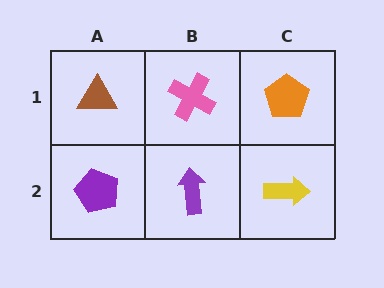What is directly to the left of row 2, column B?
A purple pentagon.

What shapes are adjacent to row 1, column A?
A purple pentagon (row 2, column A), a pink cross (row 1, column B).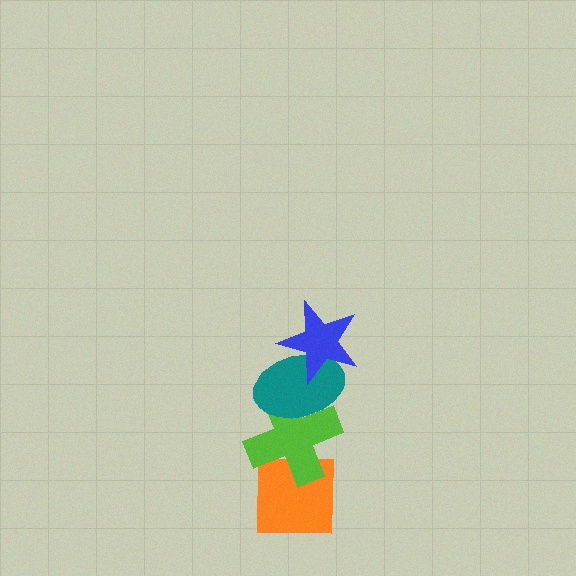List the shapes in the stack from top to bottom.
From top to bottom: the blue star, the teal ellipse, the lime cross, the orange square.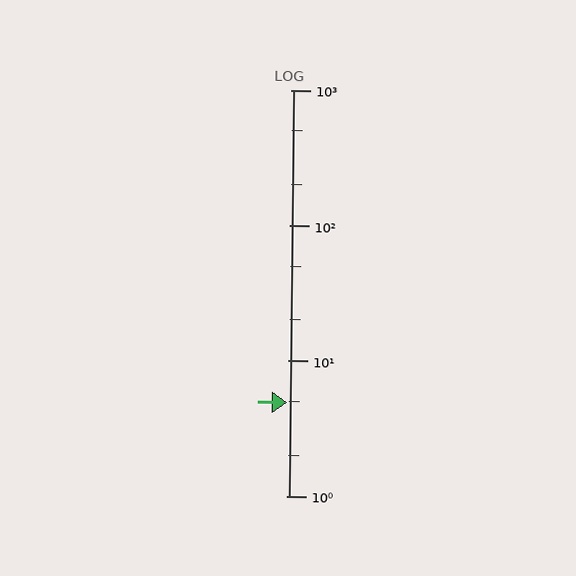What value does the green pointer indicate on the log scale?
The pointer indicates approximately 4.9.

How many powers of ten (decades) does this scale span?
The scale spans 3 decades, from 1 to 1000.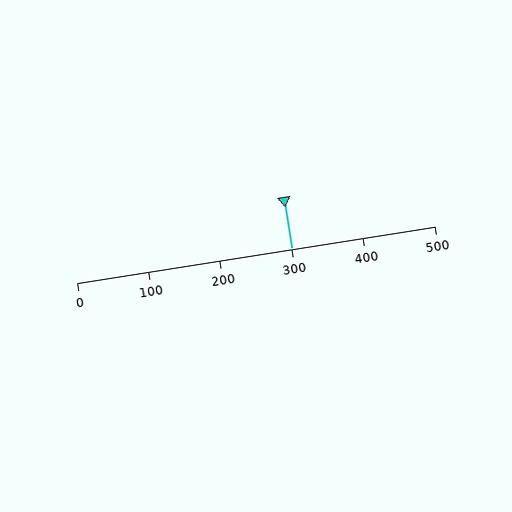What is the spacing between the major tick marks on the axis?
The major ticks are spaced 100 apart.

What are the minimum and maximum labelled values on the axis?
The axis runs from 0 to 500.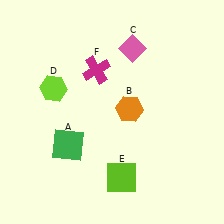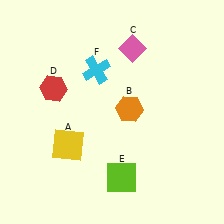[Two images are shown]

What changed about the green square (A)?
In Image 1, A is green. In Image 2, it changed to yellow.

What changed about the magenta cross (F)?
In Image 1, F is magenta. In Image 2, it changed to cyan.